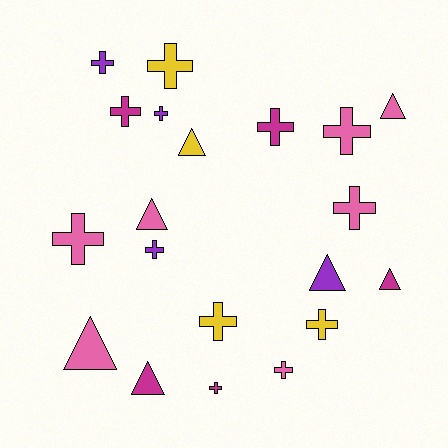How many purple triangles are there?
There is 1 purple triangle.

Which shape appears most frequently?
Cross, with 13 objects.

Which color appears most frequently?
Pink, with 7 objects.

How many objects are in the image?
There are 20 objects.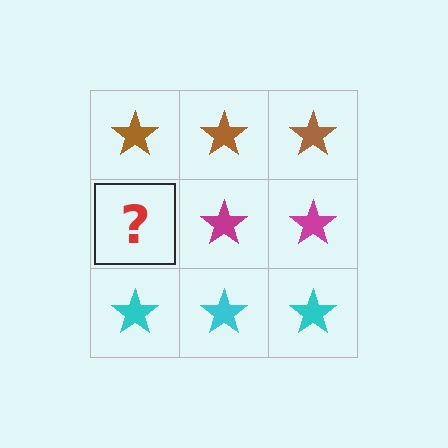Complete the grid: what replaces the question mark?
The question mark should be replaced with a magenta star.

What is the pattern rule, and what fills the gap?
The rule is that each row has a consistent color. The gap should be filled with a magenta star.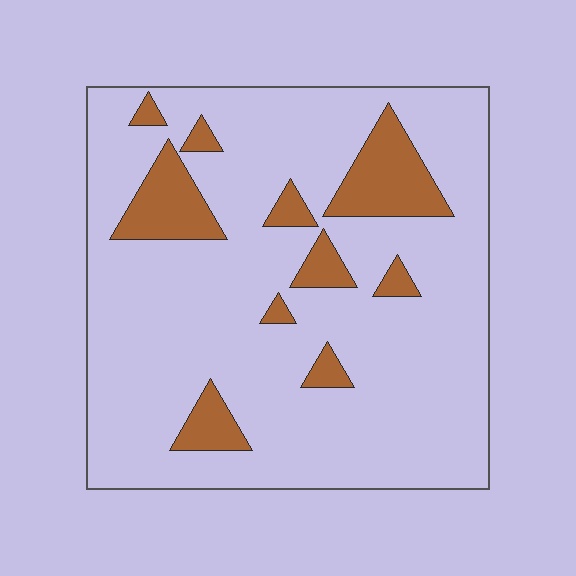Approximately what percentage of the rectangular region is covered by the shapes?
Approximately 15%.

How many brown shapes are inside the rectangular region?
10.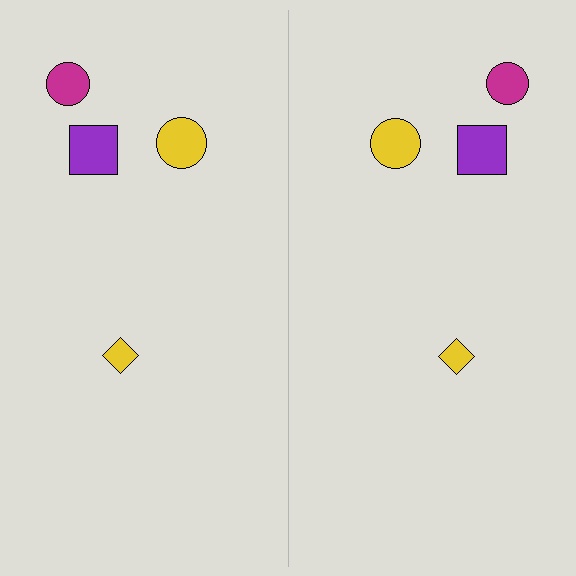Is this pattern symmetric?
Yes, this pattern has bilateral (reflection) symmetry.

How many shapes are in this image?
There are 8 shapes in this image.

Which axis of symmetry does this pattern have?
The pattern has a vertical axis of symmetry running through the center of the image.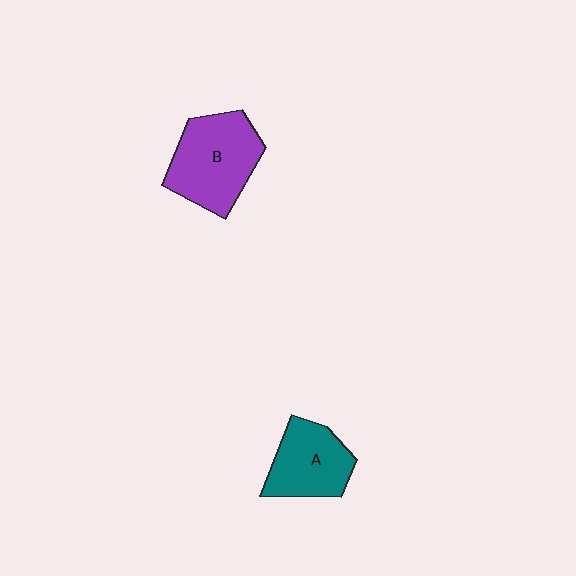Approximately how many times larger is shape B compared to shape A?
Approximately 1.3 times.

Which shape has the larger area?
Shape B (purple).